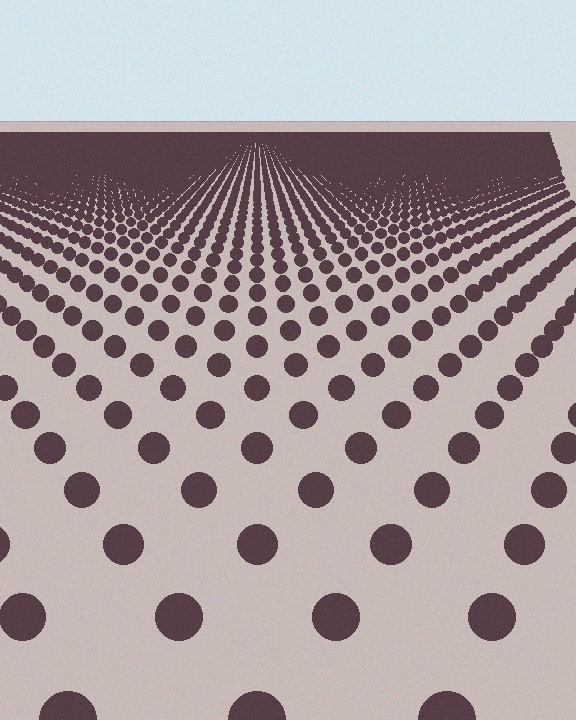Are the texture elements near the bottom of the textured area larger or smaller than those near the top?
Larger. Near the bottom, elements are closer to the viewer and appear at a bigger on-screen size.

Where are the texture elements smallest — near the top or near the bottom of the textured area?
Near the top.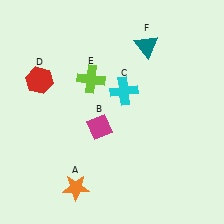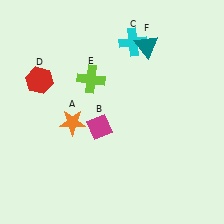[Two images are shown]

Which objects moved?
The objects that moved are: the orange star (A), the cyan cross (C).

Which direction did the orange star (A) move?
The orange star (A) moved up.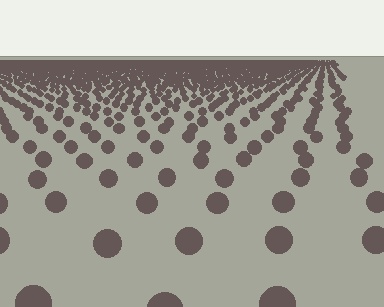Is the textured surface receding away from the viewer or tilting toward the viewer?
The surface is receding away from the viewer. Texture elements get smaller and denser toward the top.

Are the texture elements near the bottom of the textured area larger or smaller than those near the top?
Larger. Near the bottom, elements are closer to the viewer and appear at a bigger on-screen size.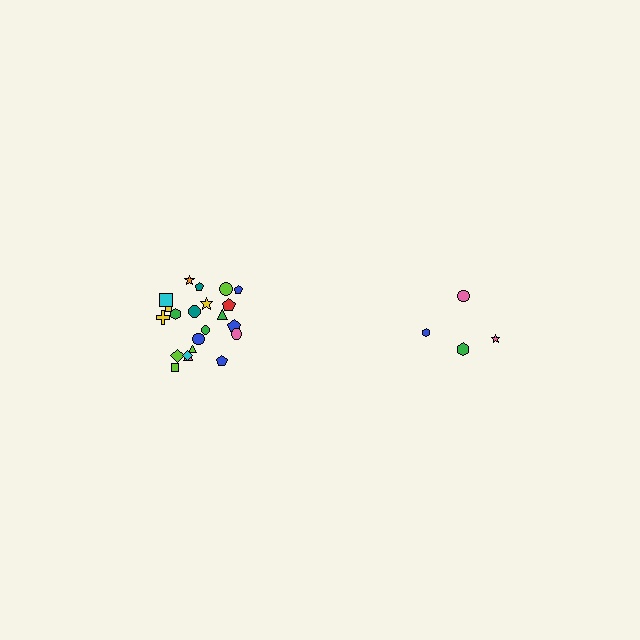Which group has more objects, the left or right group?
The left group.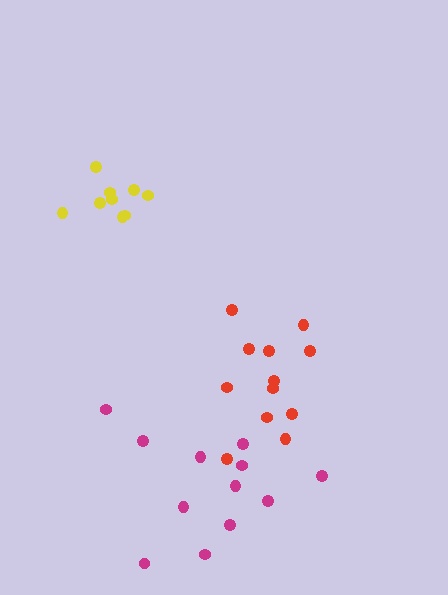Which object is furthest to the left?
The yellow cluster is leftmost.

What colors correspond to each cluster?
The clusters are colored: red, magenta, yellow.